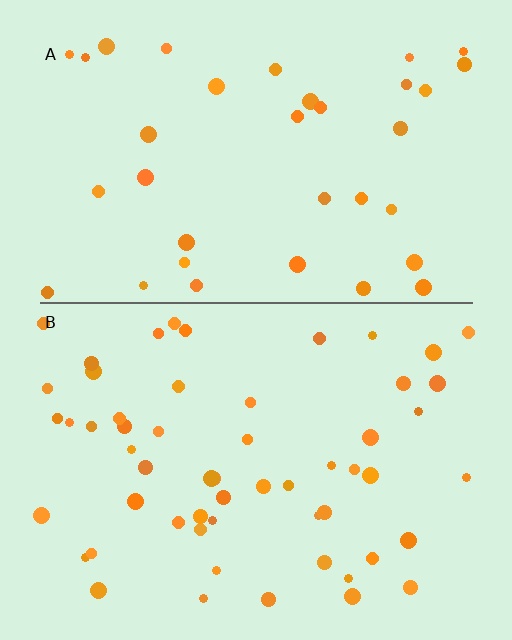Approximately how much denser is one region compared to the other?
Approximately 1.6× — region B over region A.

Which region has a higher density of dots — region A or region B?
B (the bottom).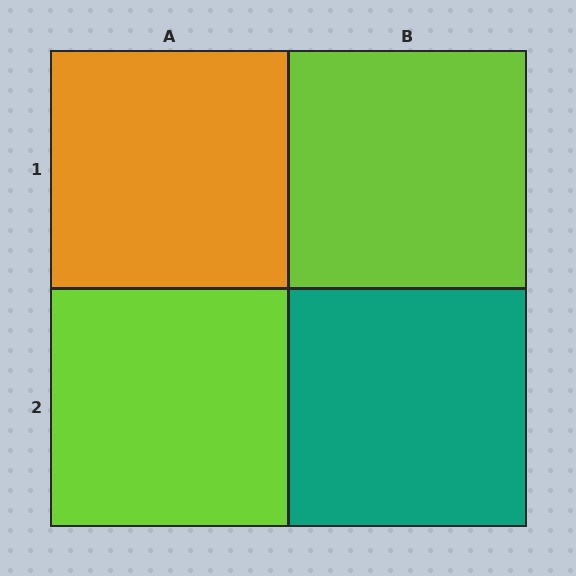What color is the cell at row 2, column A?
Lime.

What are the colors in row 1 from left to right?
Orange, lime.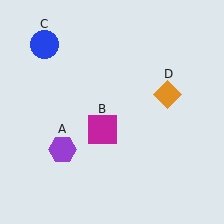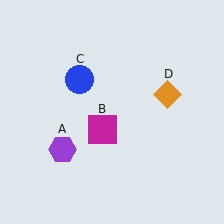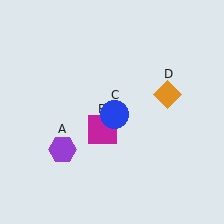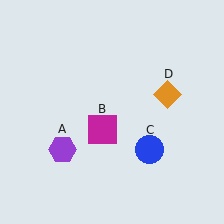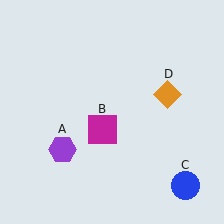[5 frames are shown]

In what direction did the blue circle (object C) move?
The blue circle (object C) moved down and to the right.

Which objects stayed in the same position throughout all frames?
Purple hexagon (object A) and magenta square (object B) and orange diamond (object D) remained stationary.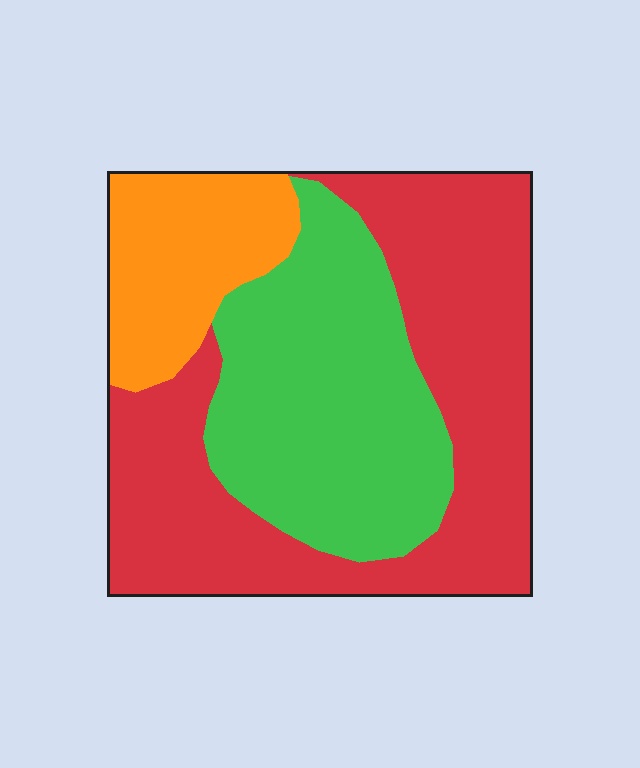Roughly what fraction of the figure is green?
Green covers roughly 35% of the figure.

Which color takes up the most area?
Red, at roughly 50%.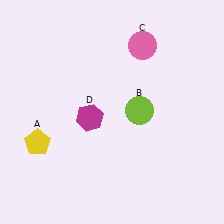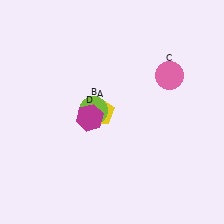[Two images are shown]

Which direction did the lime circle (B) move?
The lime circle (B) moved left.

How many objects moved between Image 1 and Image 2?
3 objects moved between the two images.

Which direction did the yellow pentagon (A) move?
The yellow pentagon (A) moved right.